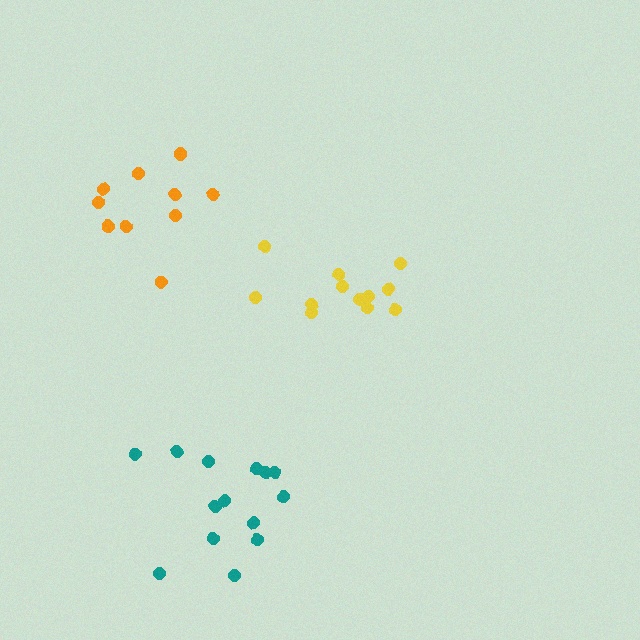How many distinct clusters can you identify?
There are 3 distinct clusters.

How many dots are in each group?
Group 1: 10 dots, Group 2: 14 dots, Group 3: 12 dots (36 total).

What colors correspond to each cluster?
The clusters are colored: orange, teal, yellow.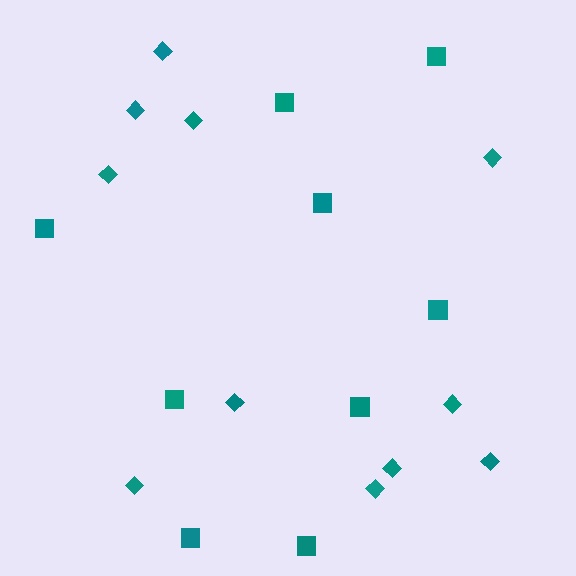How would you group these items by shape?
There are 2 groups: one group of diamonds (11) and one group of squares (9).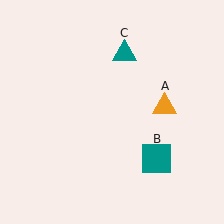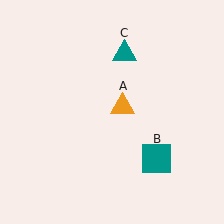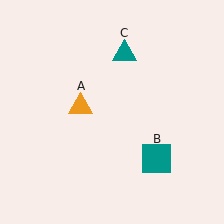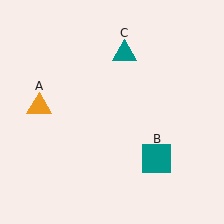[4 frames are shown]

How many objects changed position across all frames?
1 object changed position: orange triangle (object A).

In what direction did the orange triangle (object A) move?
The orange triangle (object A) moved left.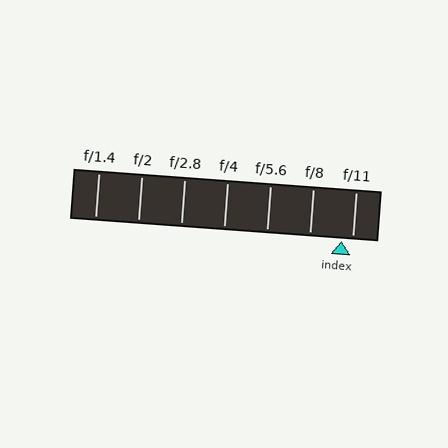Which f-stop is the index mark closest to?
The index mark is closest to f/11.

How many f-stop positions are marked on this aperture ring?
There are 7 f-stop positions marked.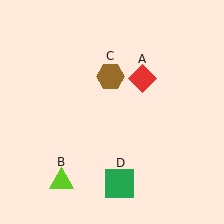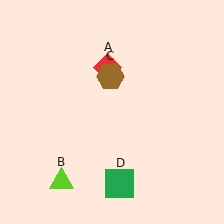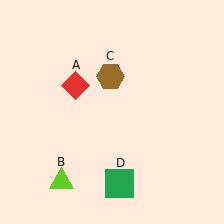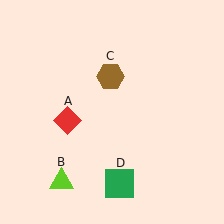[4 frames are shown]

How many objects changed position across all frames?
1 object changed position: red diamond (object A).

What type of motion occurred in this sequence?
The red diamond (object A) rotated counterclockwise around the center of the scene.